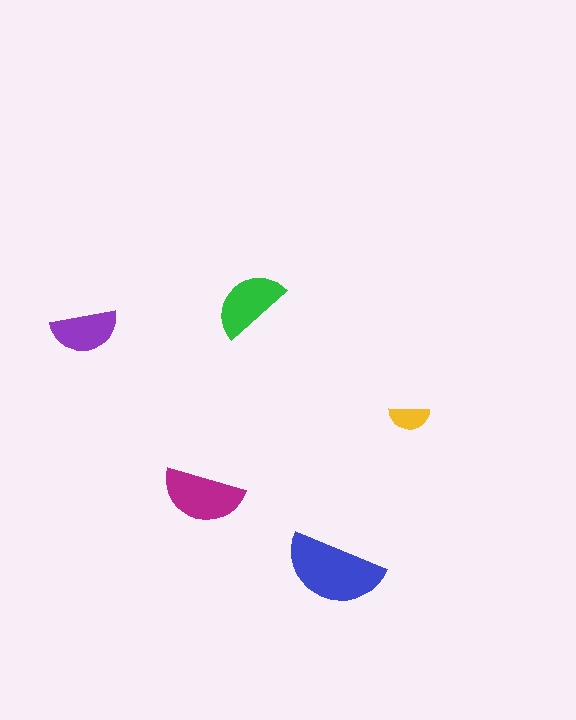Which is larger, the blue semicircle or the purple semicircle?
The blue one.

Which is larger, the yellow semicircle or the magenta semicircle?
The magenta one.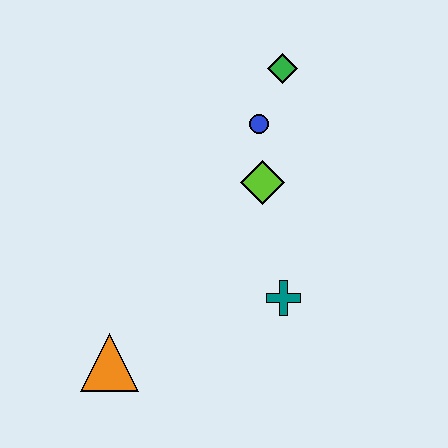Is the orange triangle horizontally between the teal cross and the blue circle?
No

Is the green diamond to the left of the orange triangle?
No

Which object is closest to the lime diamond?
The blue circle is closest to the lime diamond.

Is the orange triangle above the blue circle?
No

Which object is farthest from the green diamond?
The orange triangle is farthest from the green diamond.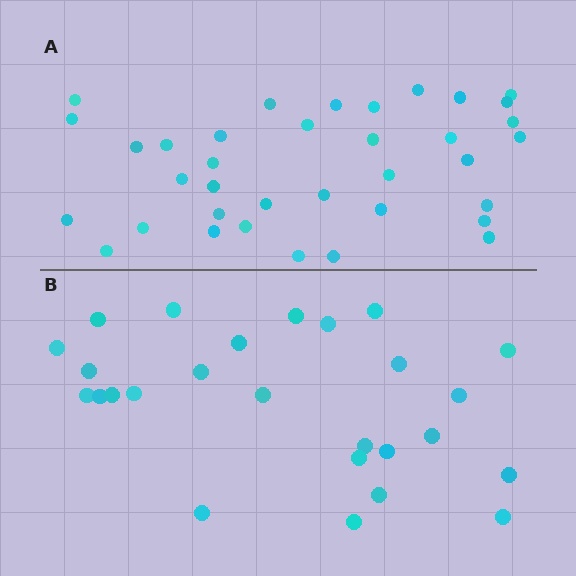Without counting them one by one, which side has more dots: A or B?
Region A (the top region) has more dots.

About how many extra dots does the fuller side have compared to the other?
Region A has roughly 10 or so more dots than region B.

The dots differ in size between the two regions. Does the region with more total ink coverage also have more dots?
No. Region B has more total ink coverage because its dots are larger, but region A actually contains more individual dots. Total area can be misleading — the number of items is what matters here.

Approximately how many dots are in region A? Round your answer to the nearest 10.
About 40 dots. (The exact count is 36, which rounds to 40.)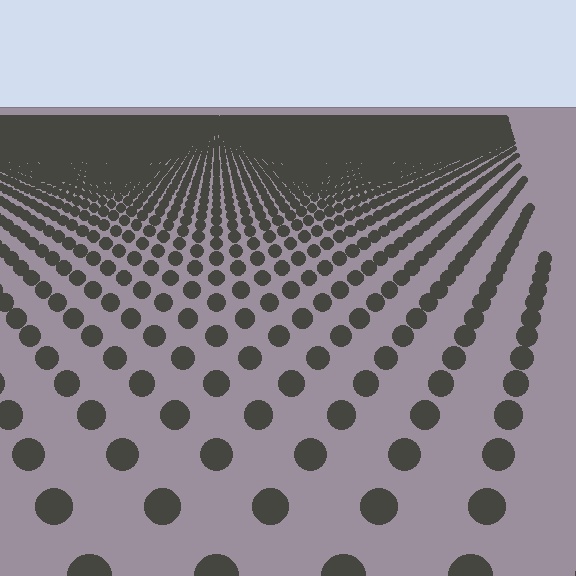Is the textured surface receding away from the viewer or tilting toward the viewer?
The surface is receding away from the viewer. Texture elements get smaller and denser toward the top.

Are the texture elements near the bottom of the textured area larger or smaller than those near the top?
Larger. Near the bottom, elements are closer to the viewer and appear at a bigger on-screen size.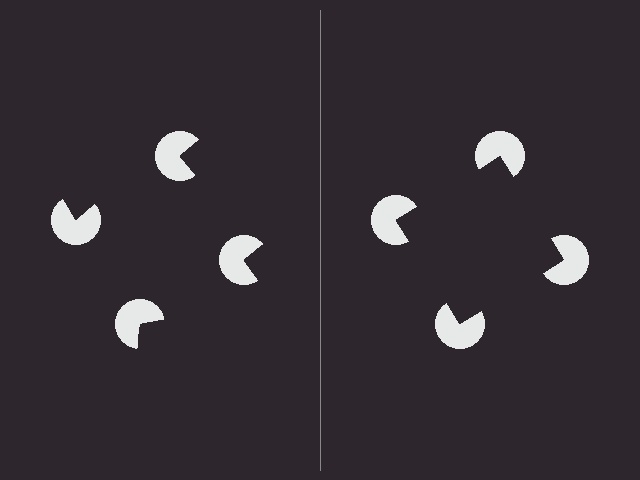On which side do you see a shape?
An illusory square appears on the right side. On the left side the wedge cuts are rotated, so no coherent shape forms.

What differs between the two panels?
The pac-man discs are positioned identically on both sides; only the wedge orientations differ. On the right they align to a square; on the left they are misaligned.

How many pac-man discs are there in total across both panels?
8 — 4 on each side.